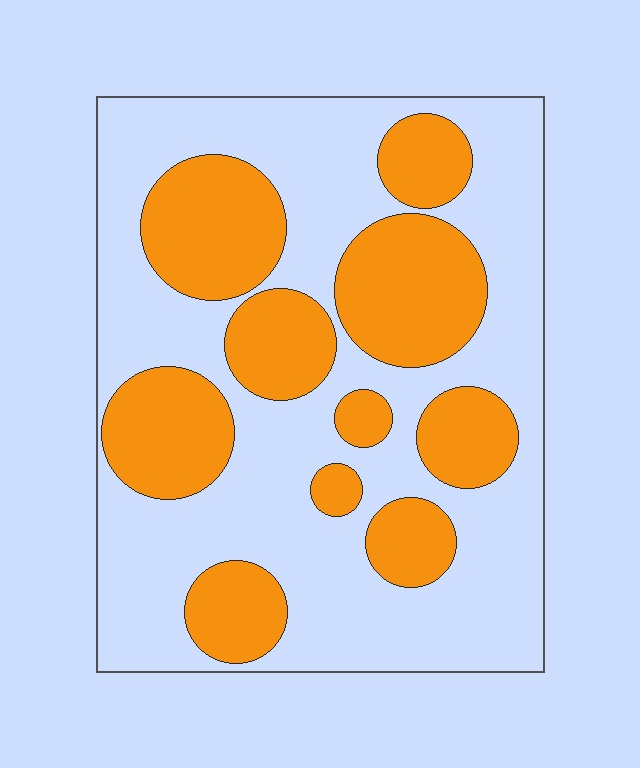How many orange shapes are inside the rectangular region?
10.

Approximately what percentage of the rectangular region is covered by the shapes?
Approximately 35%.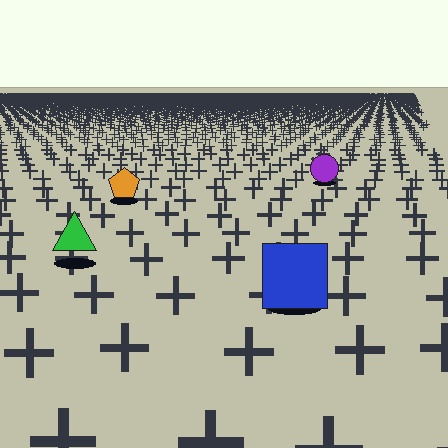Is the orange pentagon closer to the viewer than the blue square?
No. The blue square is closer — you can tell from the texture gradient: the ground texture is coarser near it.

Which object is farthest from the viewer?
The purple circle is farthest from the viewer. It appears smaller and the ground texture around it is denser.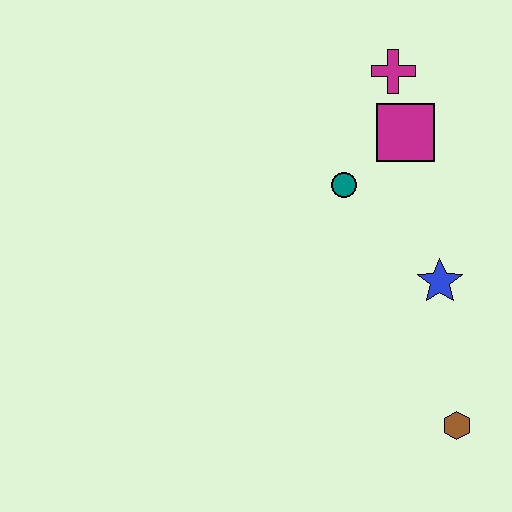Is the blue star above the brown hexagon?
Yes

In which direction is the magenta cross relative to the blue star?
The magenta cross is above the blue star.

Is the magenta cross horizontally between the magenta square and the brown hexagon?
No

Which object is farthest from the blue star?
The magenta cross is farthest from the blue star.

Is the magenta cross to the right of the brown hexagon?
No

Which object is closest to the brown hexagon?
The blue star is closest to the brown hexagon.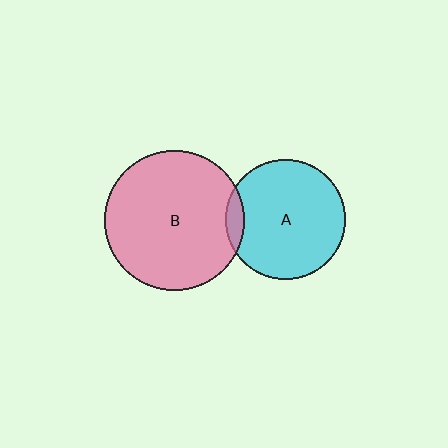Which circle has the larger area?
Circle B (pink).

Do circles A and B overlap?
Yes.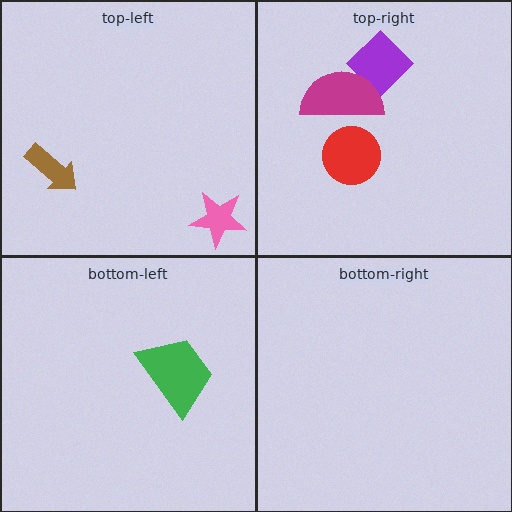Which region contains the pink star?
The top-left region.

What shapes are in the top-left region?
The pink star, the brown arrow.